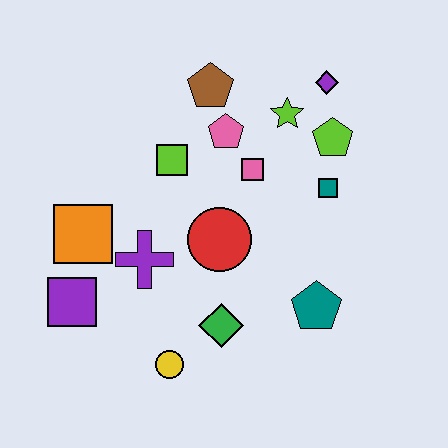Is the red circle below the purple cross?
No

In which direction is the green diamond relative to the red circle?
The green diamond is below the red circle.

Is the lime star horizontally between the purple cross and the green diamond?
No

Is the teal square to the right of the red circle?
Yes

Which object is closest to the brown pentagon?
The pink pentagon is closest to the brown pentagon.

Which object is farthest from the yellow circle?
The purple diamond is farthest from the yellow circle.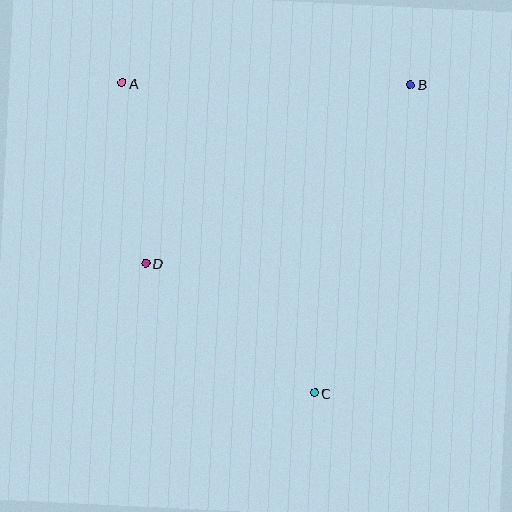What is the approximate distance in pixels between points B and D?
The distance between B and D is approximately 319 pixels.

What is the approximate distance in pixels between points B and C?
The distance between B and C is approximately 322 pixels.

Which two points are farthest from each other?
Points A and C are farthest from each other.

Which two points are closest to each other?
Points A and D are closest to each other.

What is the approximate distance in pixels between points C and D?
The distance between C and D is approximately 213 pixels.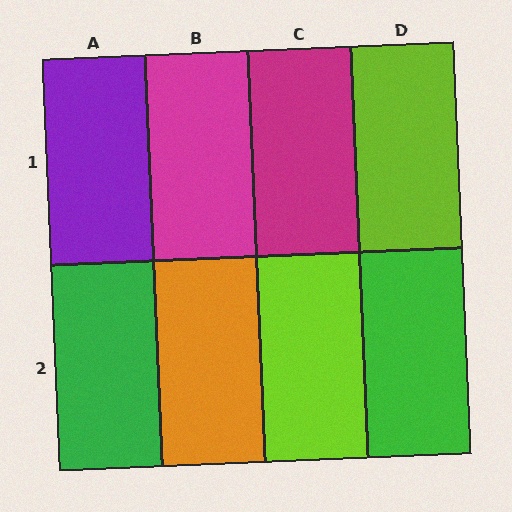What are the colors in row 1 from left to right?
Purple, magenta, magenta, lime.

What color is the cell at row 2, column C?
Lime.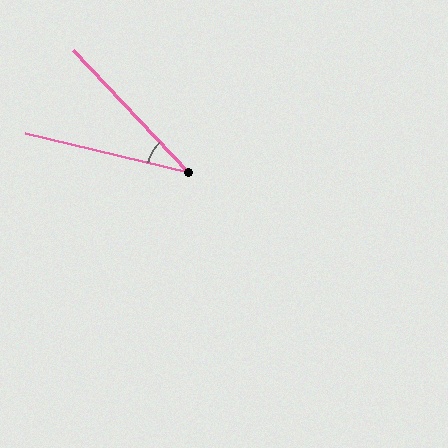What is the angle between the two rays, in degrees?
Approximately 33 degrees.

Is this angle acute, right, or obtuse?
It is acute.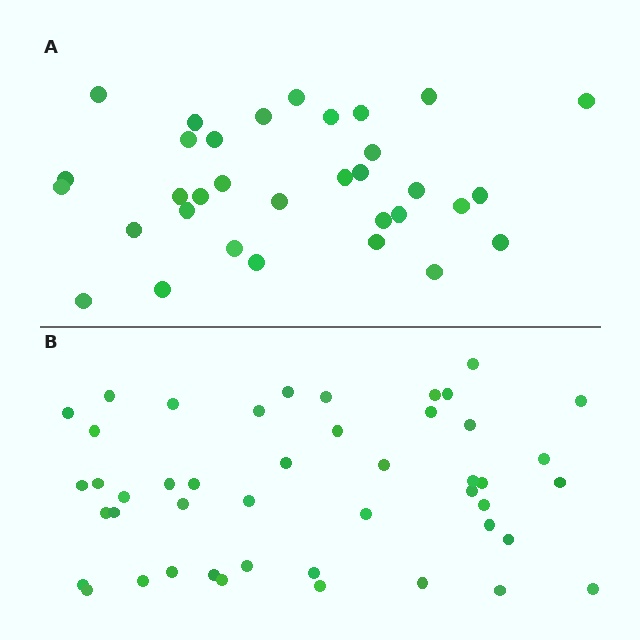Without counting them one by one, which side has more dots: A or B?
Region B (the bottom region) has more dots.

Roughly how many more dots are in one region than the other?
Region B has approximately 15 more dots than region A.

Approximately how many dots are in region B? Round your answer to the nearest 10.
About 50 dots. (The exact count is 46, which rounds to 50.)